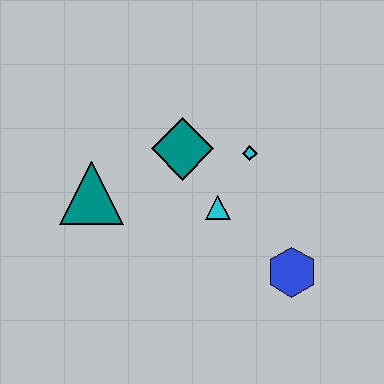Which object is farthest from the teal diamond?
The blue hexagon is farthest from the teal diamond.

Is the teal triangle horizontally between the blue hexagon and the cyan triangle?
No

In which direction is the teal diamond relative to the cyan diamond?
The teal diamond is to the left of the cyan diamond.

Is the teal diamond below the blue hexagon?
No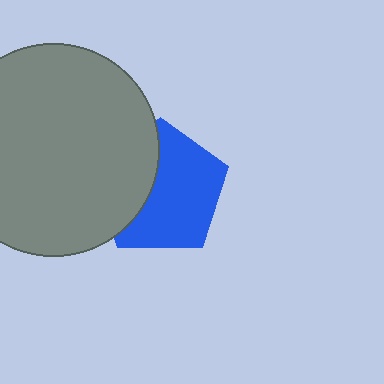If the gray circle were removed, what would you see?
You would see the complete blue pentagon.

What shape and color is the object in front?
The object in front is a gray circle.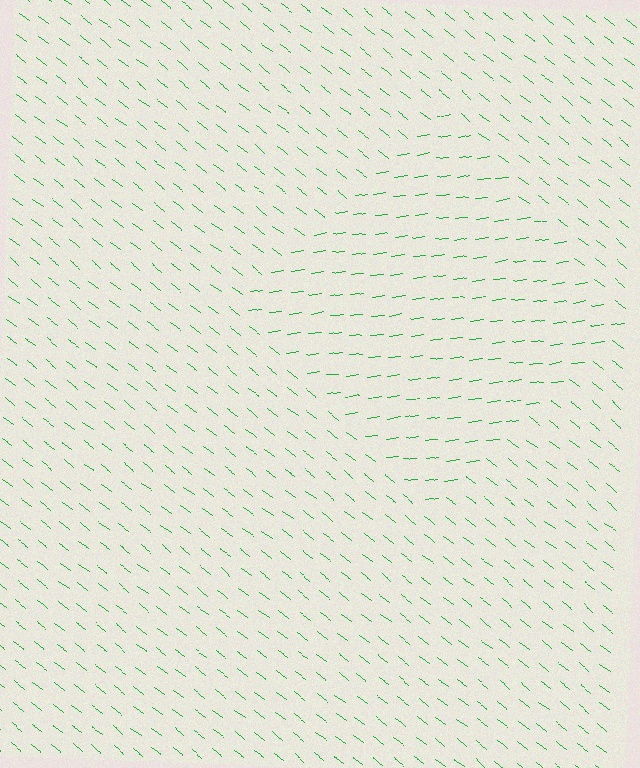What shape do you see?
I see a diamond.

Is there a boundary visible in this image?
Yes, there is a texture boundary formed by a change in line orientation.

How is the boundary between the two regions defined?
The boundary is defined purely by a change in line orientation (approximately 45 degrees difference). All lines are the same color and thickness.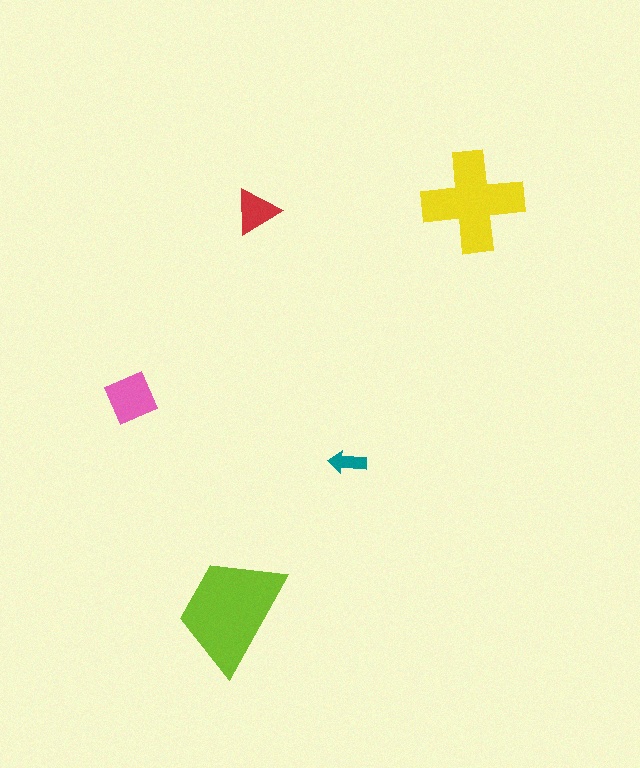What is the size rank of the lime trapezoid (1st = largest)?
1st.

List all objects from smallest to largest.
The teal arrow, the red triangle, the pink square, the yellow cross, the lime trapezoid.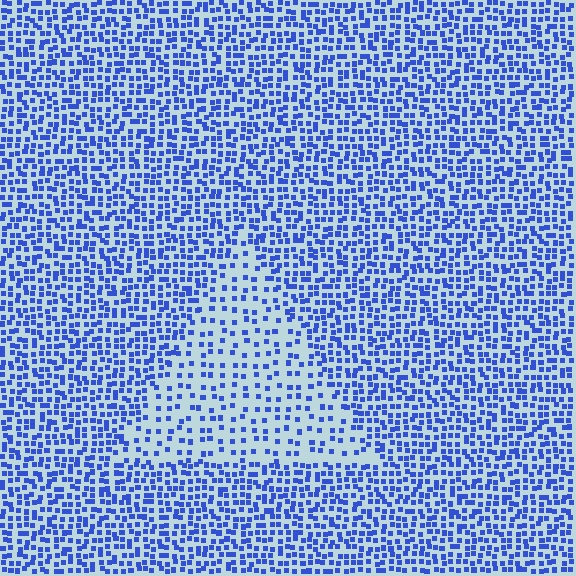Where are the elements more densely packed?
The elements are more densely packed outside the triangle boundary.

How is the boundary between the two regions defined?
The boundary is defined by a change in element density (approximately 2.1x ratio). All elements are the same color, size, and shape.